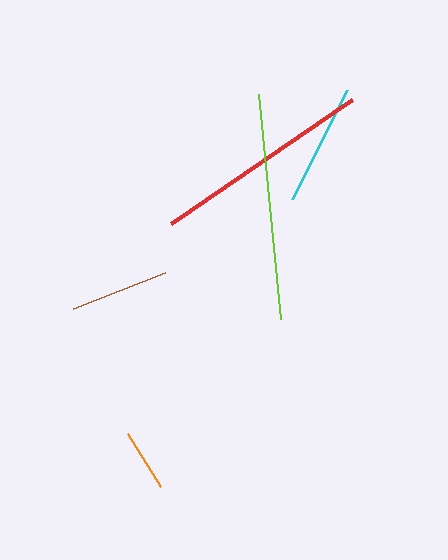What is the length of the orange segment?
The orange segment is approximately 62 pixels long.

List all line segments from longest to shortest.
From longest to shortest: lime, red, cyan, brown, orange.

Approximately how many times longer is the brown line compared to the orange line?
The brown line is approximately 1.6 times the length of the orange line.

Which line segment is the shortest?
The orange line is the shortest at approximately 62 pixels.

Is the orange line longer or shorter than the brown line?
The brown line is longer than the orange line.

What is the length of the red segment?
The red segment is approximately 220 pixels long.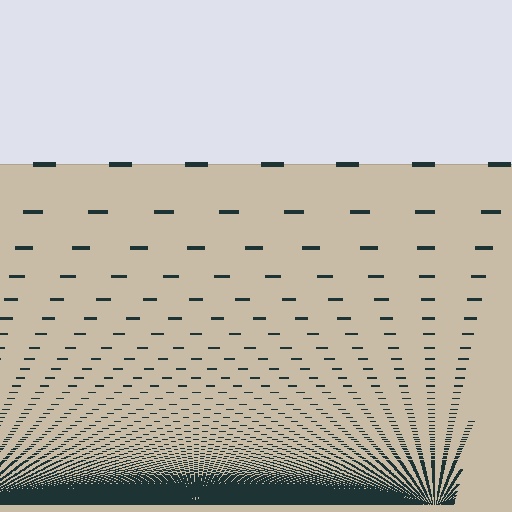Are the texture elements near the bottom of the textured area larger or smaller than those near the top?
Smaller. The gradient is inverted — elements near the bottom are smaller and denser.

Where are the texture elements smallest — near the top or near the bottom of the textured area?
Near the bottom.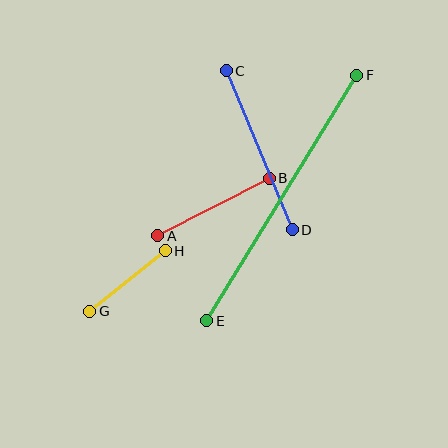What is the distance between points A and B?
The distance is approximately 125 pixels.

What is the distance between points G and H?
The distance is approximately 97 pixels.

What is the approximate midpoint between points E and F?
The midpoint is at approximately (282, 198) pixels.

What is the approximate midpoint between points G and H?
The midpoint is at approximately (127, 281) pixels.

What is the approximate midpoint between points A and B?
The midpoint is at approximately (214, 207) pixels.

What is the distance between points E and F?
The distance is approximately 287 pixels.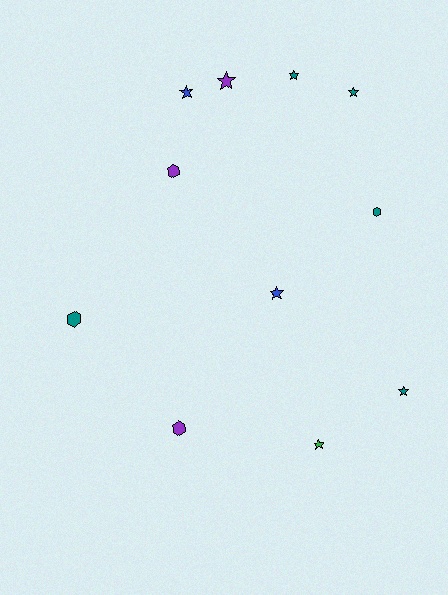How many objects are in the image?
There are 11 objects.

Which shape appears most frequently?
Star, with 7 objects.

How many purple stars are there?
There is 1 purple star.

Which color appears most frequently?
Teal, with 5 objects.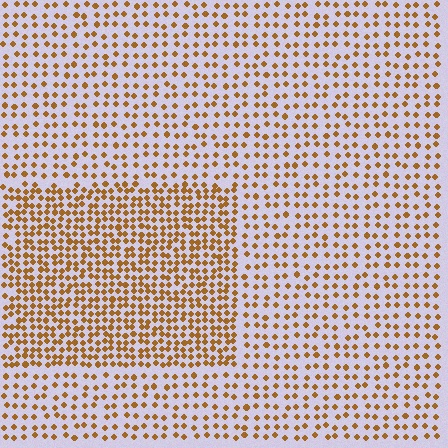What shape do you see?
I see a rectangle.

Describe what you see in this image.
The image contains small brown elements arranged at two different densities. A rectangle-shaped region is visible where the elements are more densely packed than the surrounding area.